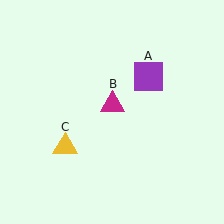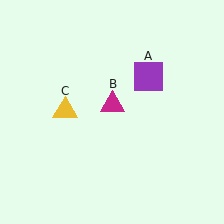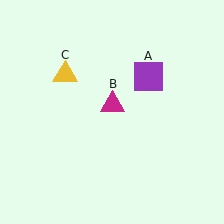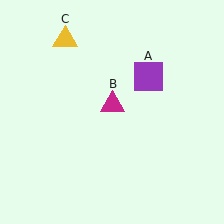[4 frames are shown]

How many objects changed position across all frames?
1 object changed position: yellow triangle (object C).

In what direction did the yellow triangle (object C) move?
The yellow triangle (object C) moved up.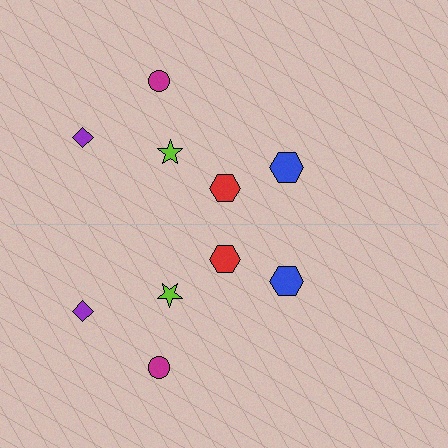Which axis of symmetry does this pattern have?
The pattern has a horizontal axis of symmetry running through the center of the image.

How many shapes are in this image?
There are 10 shapes in this image.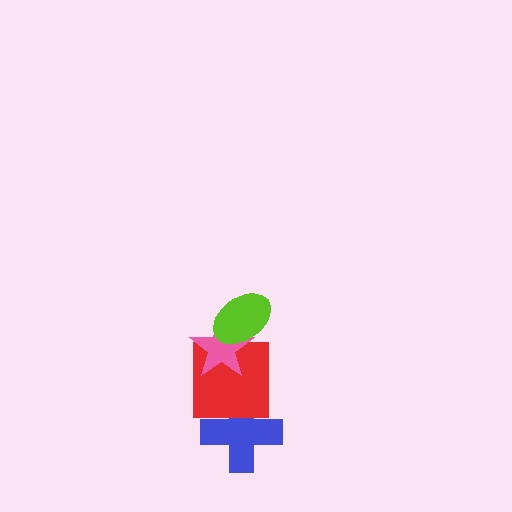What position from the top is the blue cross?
The blue cross is 4th from the top.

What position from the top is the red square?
The red square is 3rd from the top.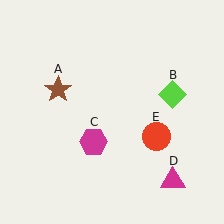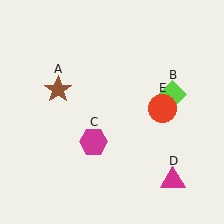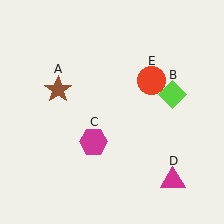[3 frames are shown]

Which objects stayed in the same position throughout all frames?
Brown star (object A) and lime diamond (object B) and magenta hexagon (object C) and magenta triangle (object D) remained stationary.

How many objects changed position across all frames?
1 object changed position: red circle (object E).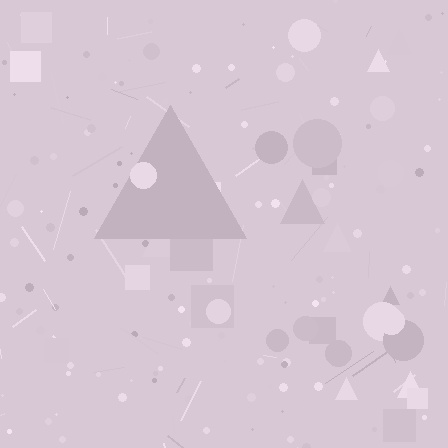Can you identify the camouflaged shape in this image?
The camouflaged shape is a triangle.